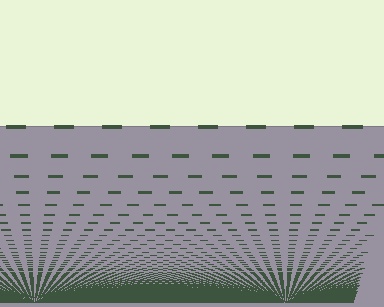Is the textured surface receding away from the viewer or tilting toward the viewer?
The surface appears to tilt toward the viewer. Texture elements get larger and sparser toward the top.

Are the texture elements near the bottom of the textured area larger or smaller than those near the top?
Smaller. The gradient is inverted — elements near the bottom are smaller and denser.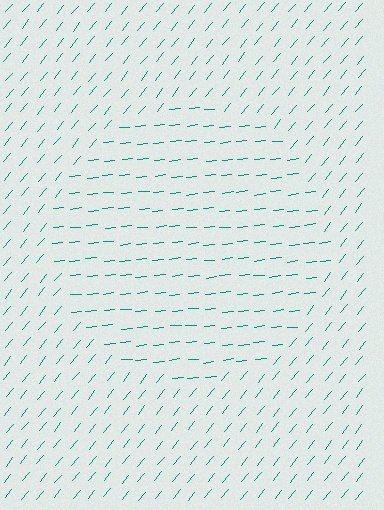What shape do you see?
I see a circle.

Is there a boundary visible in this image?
Yes, there is a texture boundary formed by a change in line orientation.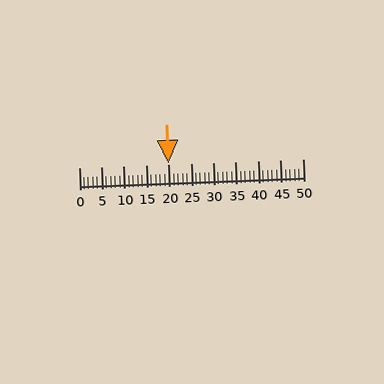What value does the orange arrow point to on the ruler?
The orange arrow points to approximately 20.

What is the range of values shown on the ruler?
The ruler shows values from 0 to 50.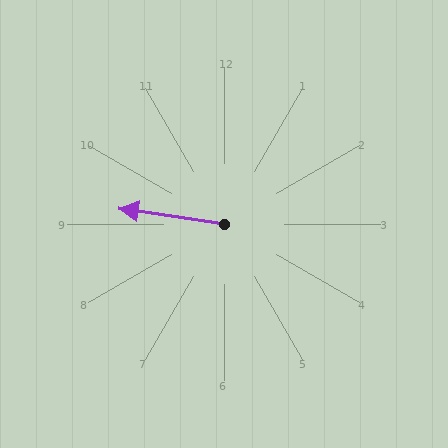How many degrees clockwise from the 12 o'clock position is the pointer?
Approximately 278 degrees.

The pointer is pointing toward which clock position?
Roughly 9 o'clock.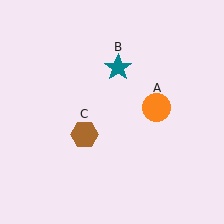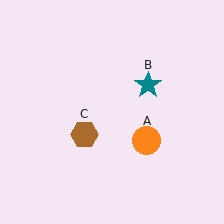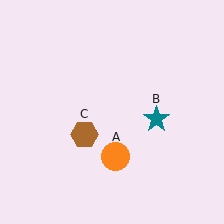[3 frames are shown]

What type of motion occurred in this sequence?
The orange circle (object A), teal star (object B) rotated clockwise around the center of the scene.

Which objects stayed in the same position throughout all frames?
Brown hexagon (object C) remained stationary.